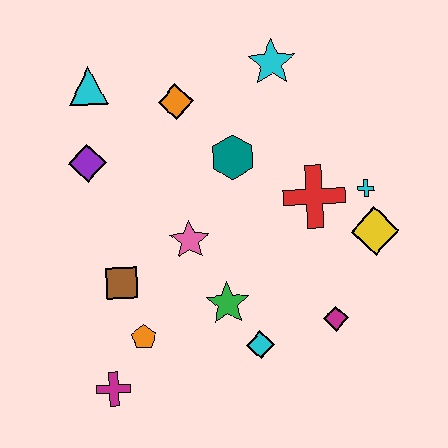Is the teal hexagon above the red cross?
Yes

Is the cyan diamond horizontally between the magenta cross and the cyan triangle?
No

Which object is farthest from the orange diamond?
The magenta cross is farthest from the orange diamond.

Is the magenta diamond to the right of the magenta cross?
Yes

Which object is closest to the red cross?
The cyan cross is closest to the red cross.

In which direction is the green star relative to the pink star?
The green star is below the pink star.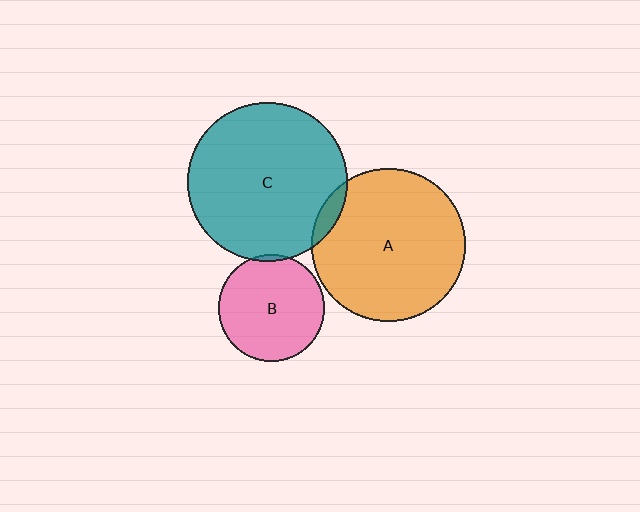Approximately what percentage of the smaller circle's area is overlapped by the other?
Approximately 5%.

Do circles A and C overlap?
Yes.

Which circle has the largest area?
Circle C (teal).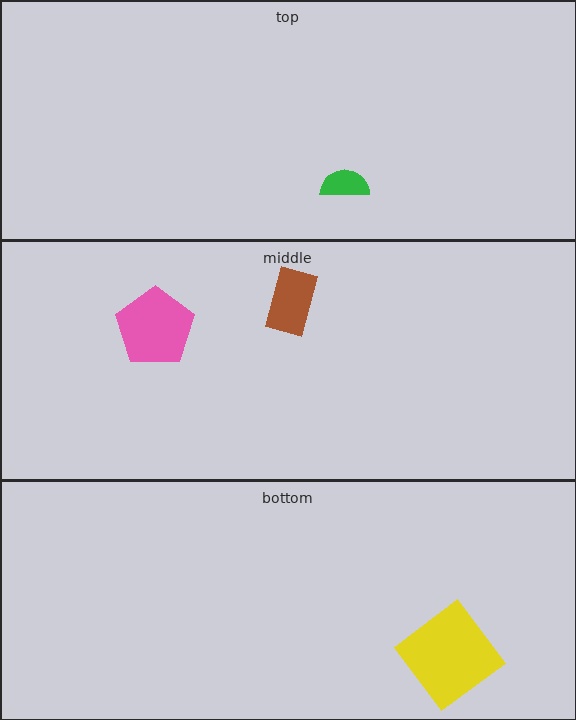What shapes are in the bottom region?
The yellow diamond.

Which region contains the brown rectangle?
The middle region.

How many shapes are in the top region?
1.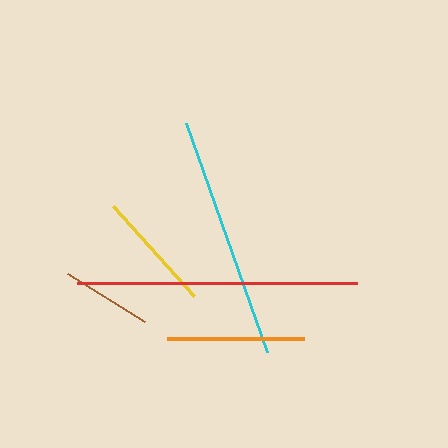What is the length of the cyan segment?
The cyan segment is approximately 243 pixels long.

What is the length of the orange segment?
The orange segment is approximately 137 pixels long.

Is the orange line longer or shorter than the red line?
The red line is longer than the orange line.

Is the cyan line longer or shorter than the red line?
The red line is longer than the cyan line.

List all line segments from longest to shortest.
From longest to shortest: red, cyan, orange, yellow, brown.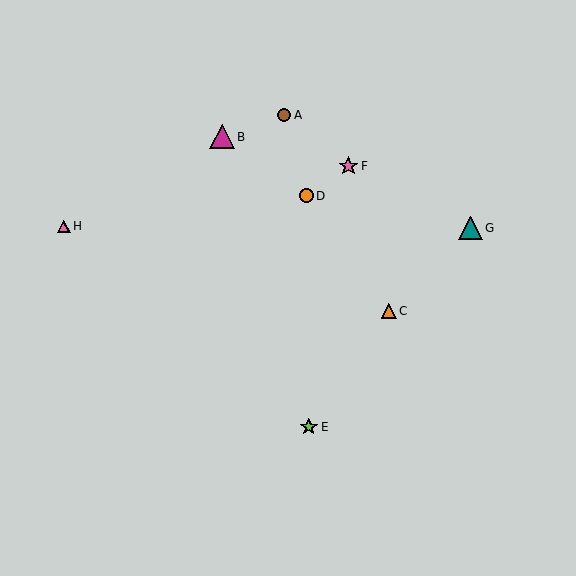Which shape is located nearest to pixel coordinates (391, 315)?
The orange triangle (labeled C) at (389, 311) is nearest to that location.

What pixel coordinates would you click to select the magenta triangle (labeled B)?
Click at (222, 137) to select the magenta triangle B.